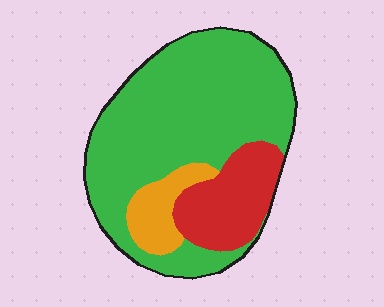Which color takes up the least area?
Orange, at roughly 10%.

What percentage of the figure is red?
Red covers around 20% of the figure.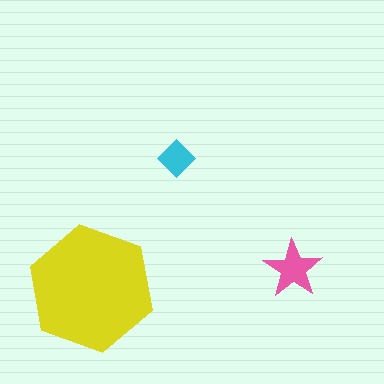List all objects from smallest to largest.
The cyan diamond, the pink star, the yellow hexagon.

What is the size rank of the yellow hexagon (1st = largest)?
1st.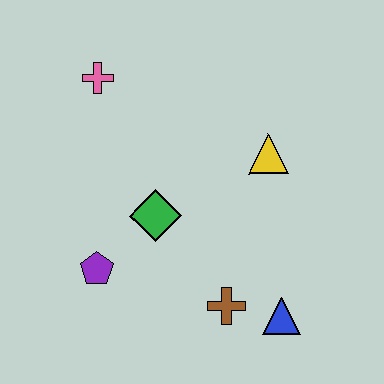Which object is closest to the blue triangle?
The brown cross is closest to the blue triangle.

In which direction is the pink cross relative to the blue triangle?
The pink cross is above the blue triangle.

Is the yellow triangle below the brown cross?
No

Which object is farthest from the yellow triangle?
The purple pentagon is farthest from the yellow triangle.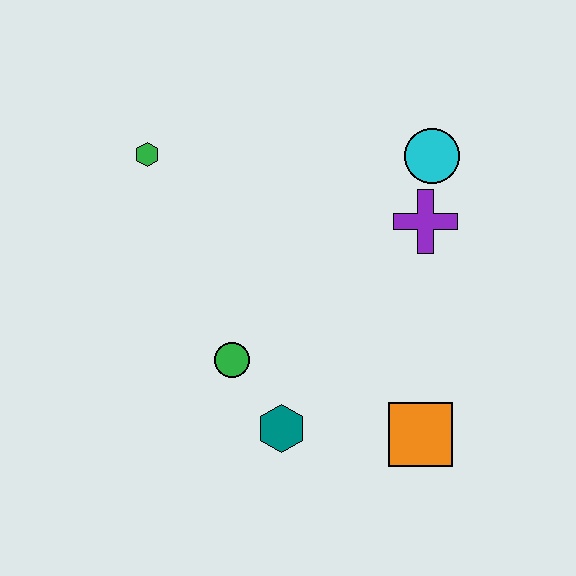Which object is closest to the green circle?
The teal hexagon is closest to the green circle.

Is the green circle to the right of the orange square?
No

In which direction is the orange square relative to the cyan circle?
The orange square is below the cyan circle.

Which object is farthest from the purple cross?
The green hexagon is farthest from the purple cross.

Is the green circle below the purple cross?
Yes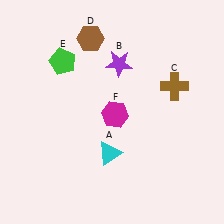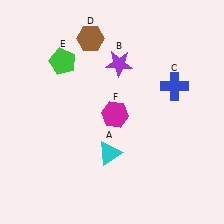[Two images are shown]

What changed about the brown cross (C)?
In Image 1, C is brown. In Image 2, it changed to blue.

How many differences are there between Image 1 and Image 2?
There is 1 difference between the two images.